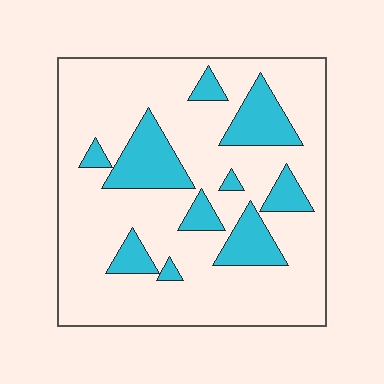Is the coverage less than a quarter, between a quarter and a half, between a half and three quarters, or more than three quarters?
Less than a quarter.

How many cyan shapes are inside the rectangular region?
10.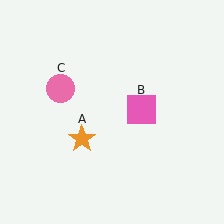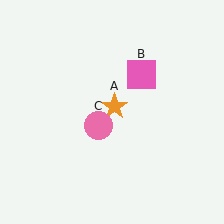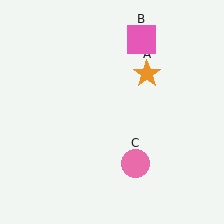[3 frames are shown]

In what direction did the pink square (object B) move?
The pink square (object B) moved up.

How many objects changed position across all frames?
3 objects changed position: orange star (object A), pink square (object B), pink circle (object C).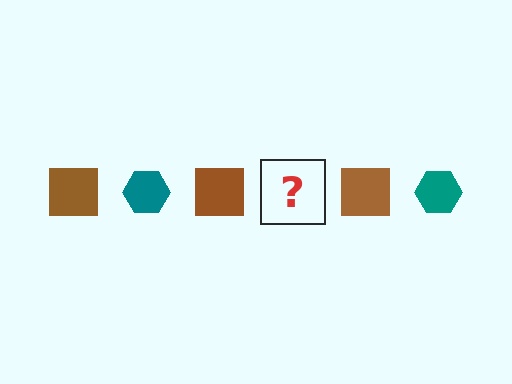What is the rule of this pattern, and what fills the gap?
The rule is that the pattern alternates between brown square and teal hexagon. The gap should be filled with a teal hexagon.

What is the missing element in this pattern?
The missing element is a teal hexagon.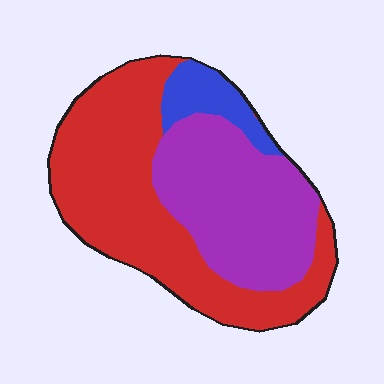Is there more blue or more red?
Red.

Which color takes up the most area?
Red, at roughly 55%.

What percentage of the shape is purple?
Purple takes up between a third and a half of the shape.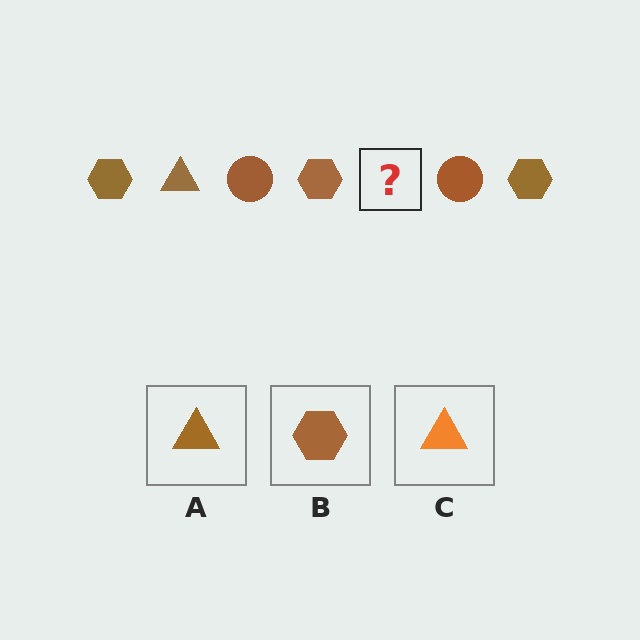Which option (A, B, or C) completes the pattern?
A.